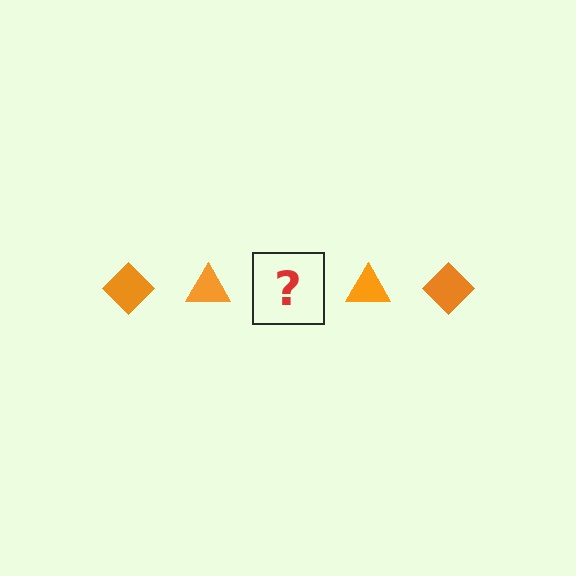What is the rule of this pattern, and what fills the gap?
The rule is that the pattern cycles through diamond, triangle shapes in orange. The gap should be filled with an orange diamond.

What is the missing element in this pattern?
The missing element is an orange diamond.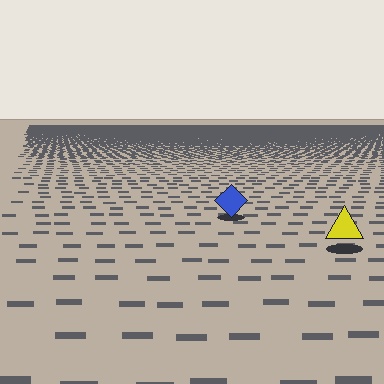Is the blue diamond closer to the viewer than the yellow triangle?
No. The yellow triangle is closer — you can tell from the texture gradient: the ground texture is coarser near it.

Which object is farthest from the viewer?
The blue diamond is farthest from the viewer. It appears smaller and the ground texture around it is denser.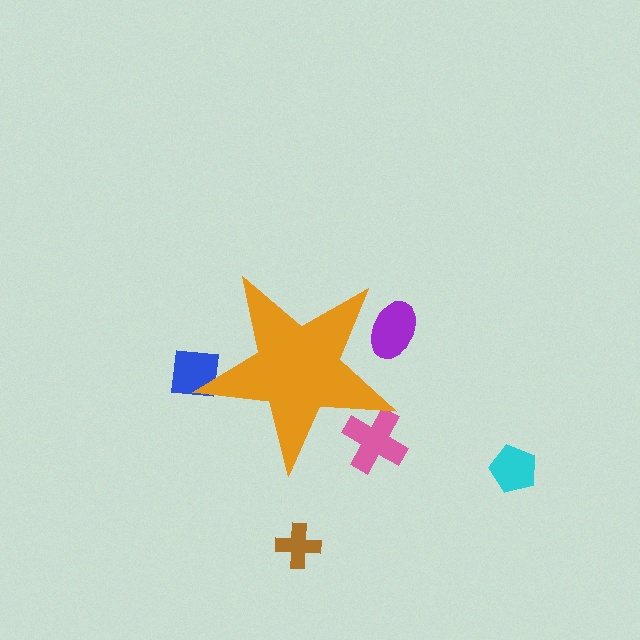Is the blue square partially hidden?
Yes, the blue square is partially hidden behind the orange star.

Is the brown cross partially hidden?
No, the brown cross is fully visible.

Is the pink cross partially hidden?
Yes, the pink cross is partially hidden behind the orange star.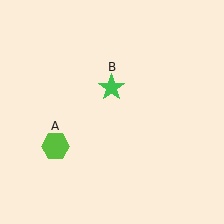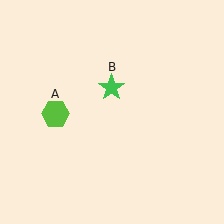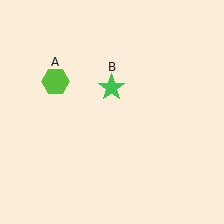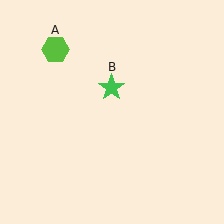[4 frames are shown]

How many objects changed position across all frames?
1 object changed position: lime hexagon (object A).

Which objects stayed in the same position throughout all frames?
Green star (object B) remained stationary.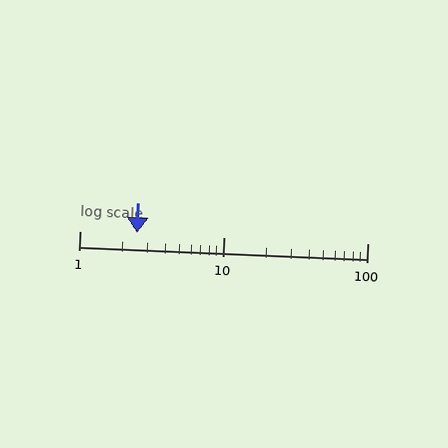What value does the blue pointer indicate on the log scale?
The pointer indicates approximately 2.5.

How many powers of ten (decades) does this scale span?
The scale spans 2 decades, from 1 to 100.